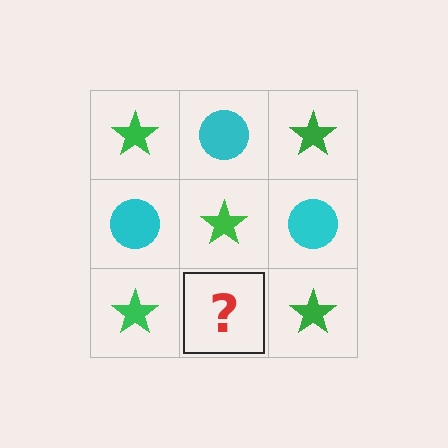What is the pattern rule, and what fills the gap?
The rule is that it alternates green star and cyan circle in a checkerboard pattern. The gap should be filled with a cyan circle.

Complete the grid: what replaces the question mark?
The question mark should be replaced with a cyan circle.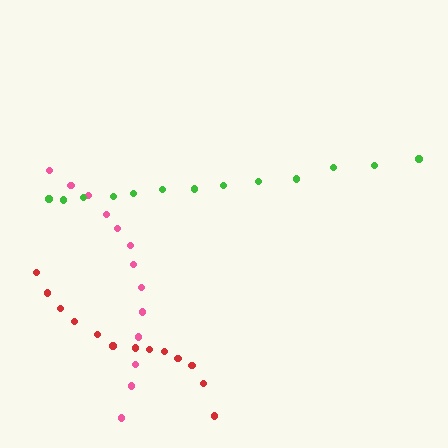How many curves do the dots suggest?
There are 3 distinct paths.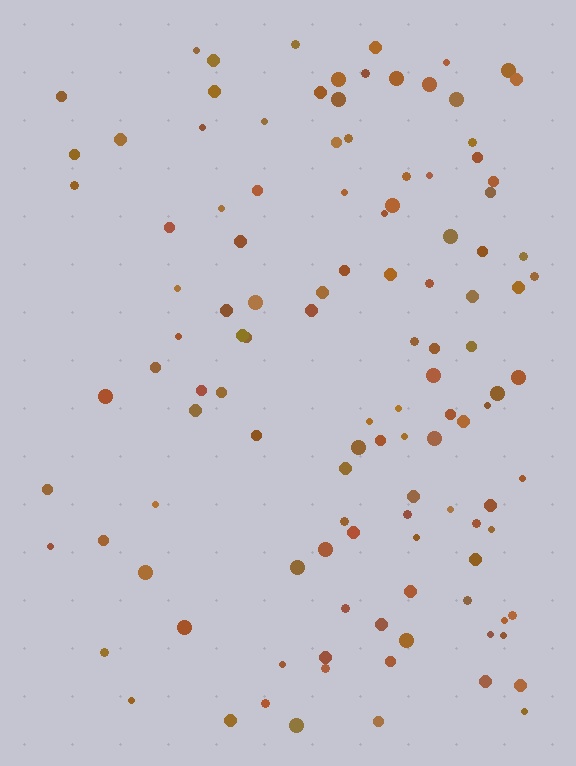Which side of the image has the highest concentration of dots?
The right.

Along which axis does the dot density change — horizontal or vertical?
Horizontal.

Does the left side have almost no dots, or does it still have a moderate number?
Still a moderate number, just noticeably fewer than the right.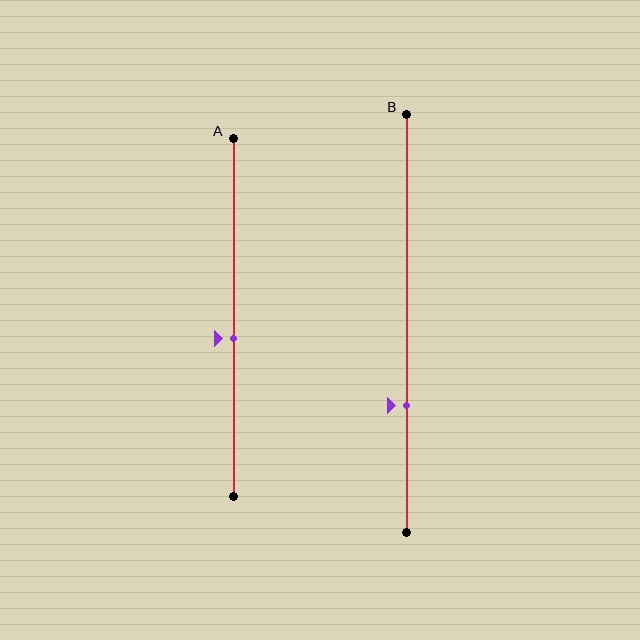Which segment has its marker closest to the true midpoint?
Segment A has its marker closest to the true midpoint.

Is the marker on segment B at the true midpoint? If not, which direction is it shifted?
No, the marker on segment B is shifted downward by about 20% of the segment length.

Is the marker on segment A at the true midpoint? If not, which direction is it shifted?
No, the marker on segment A is shifted downward by about 6% of the segment length.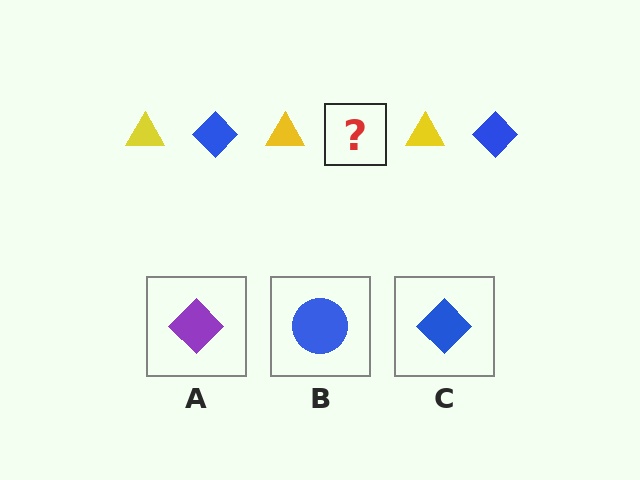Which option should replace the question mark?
Option C.